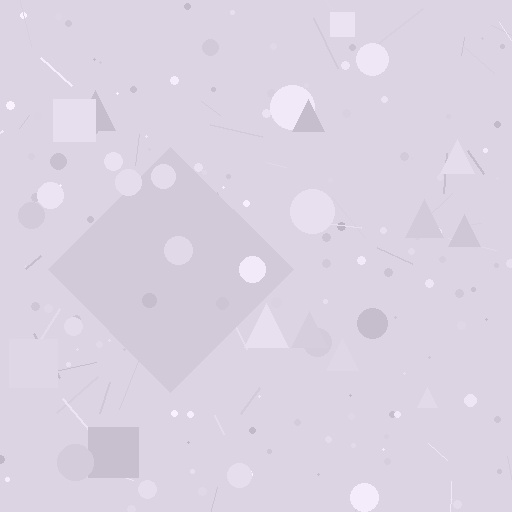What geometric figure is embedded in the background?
A diamond is embedded in the background.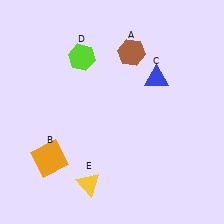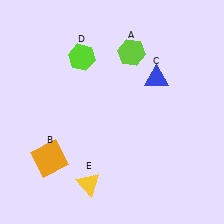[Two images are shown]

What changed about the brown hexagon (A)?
In Image 1, A is brown. In Image 2, it changed to lime.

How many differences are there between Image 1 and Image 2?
There is 1 difference between the two images.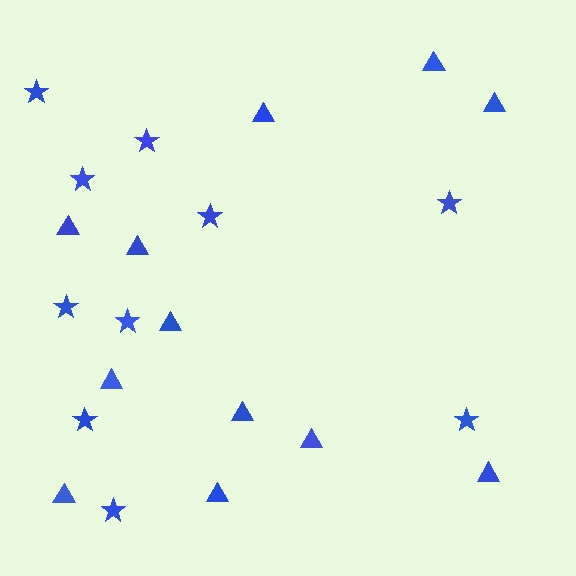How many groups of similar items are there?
There are 2 groups: one group of stars (10) and one group of triangles (12).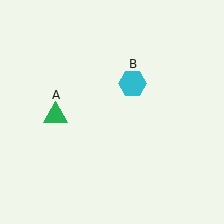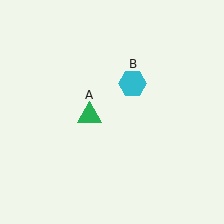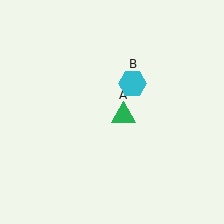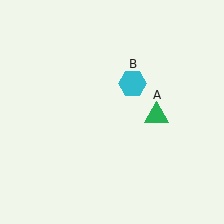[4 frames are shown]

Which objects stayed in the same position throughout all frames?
Cyan hexagon (object B) remained stationary.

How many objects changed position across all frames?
1 object changed position: green triangle (object A).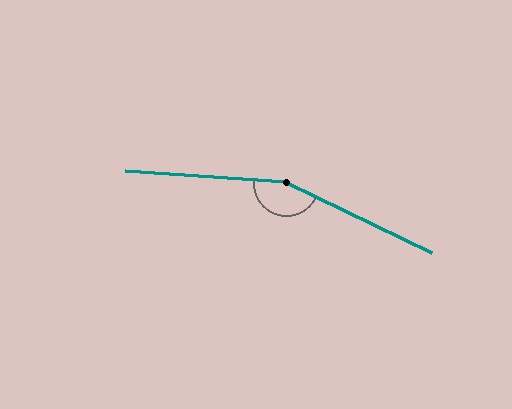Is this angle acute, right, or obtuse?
It is obtuse.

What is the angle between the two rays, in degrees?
Approximately 158 degrees.